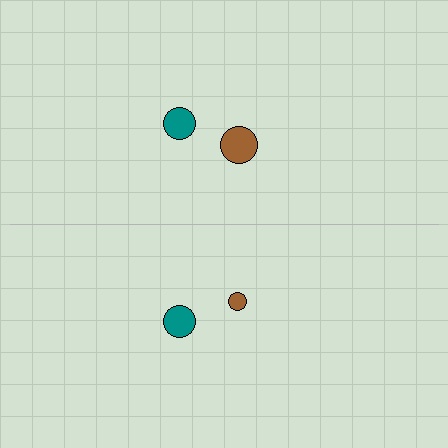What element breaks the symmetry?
The brown circle on the bottom side has a different size than its mirror counterpart.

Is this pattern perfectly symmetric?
No, the pattern is not perfectly symmetric. The brown circle on the bottom side has a different size than its mirror counterpart.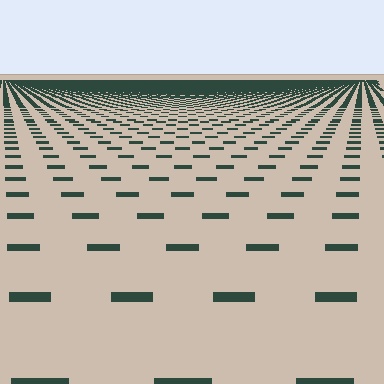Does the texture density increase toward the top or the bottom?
Density increases toward the top.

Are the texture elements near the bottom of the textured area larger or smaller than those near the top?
Larger. Near the bottom, elements are closer to the viewer and appear at a bigger on-screen size.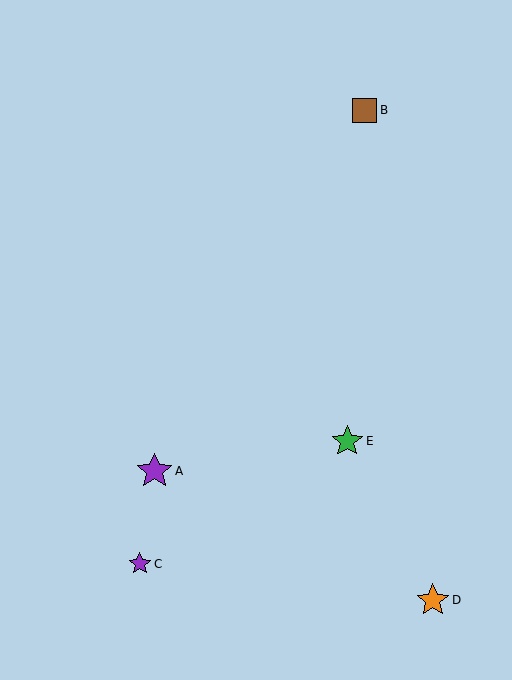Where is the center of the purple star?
The center of the purple star is at (155, 471).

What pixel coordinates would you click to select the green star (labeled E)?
Click at (347, 441) to select the green star E.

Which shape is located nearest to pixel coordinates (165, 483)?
The purple star (labeled A) at (155, 471) is nearest to that location.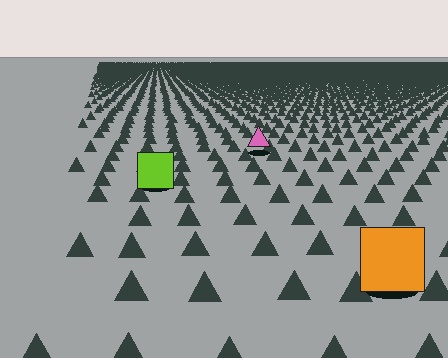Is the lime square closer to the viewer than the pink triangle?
Yes. The lime square is closer — you can tell from the texture gradient: the ground texture is coarser near it.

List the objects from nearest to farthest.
From nearest to farthest: the orange square, the lime square, the pink triangle.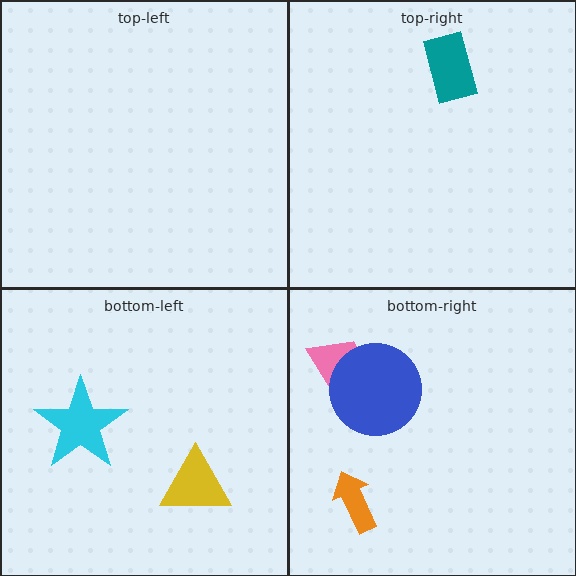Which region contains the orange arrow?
The bottom-right region.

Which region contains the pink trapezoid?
The bottom-right region.